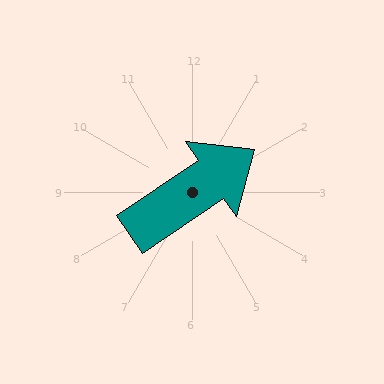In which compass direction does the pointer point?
Northeast.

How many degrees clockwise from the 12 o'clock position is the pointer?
Approximately 56 degrees.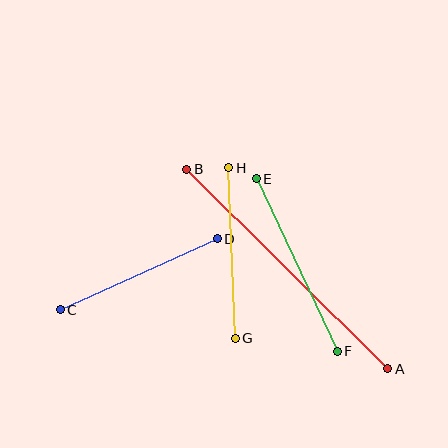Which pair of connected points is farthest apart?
Points A and B are farthest apart.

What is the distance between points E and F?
The distance is approximately 191 pixels.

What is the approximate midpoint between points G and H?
The midpoint is at approximately (232, 253) pixels.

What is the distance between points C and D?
The distance is approximately 172 pixels.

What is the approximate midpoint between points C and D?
The midpoint is at approximately (139, 274) pixels.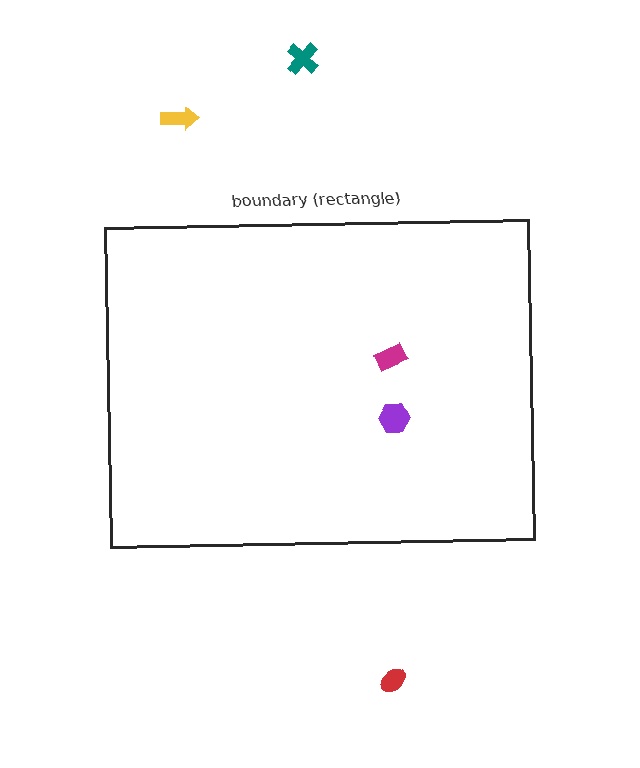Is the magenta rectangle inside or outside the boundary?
Inside.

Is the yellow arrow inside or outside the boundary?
Outside.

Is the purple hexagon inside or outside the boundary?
Inside.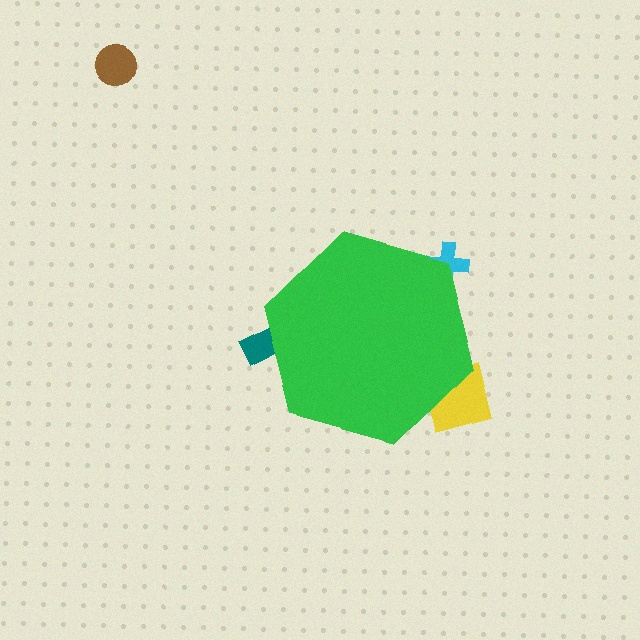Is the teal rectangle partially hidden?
Yes, the teal rectangle is partially hidden behind the green hexagon.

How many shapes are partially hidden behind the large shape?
3 shapes are partially hidden.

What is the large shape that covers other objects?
A green hexagon.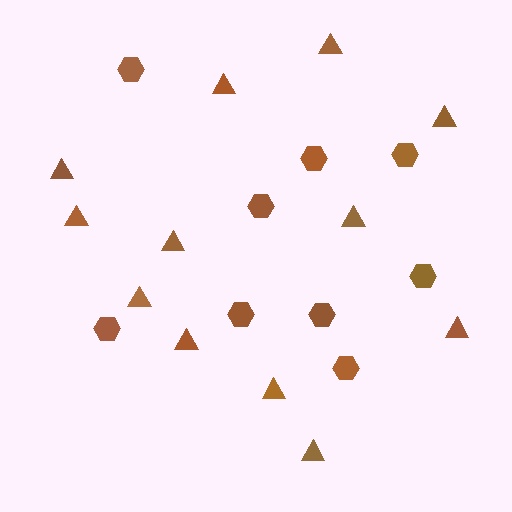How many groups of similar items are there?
There are 2 groups: one group of triangles (12) and one group of hexagons (9).